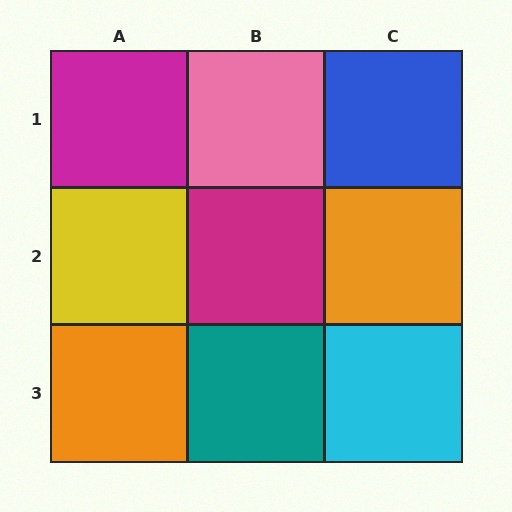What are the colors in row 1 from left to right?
Magenta, pink, blue.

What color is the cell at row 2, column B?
Magenta.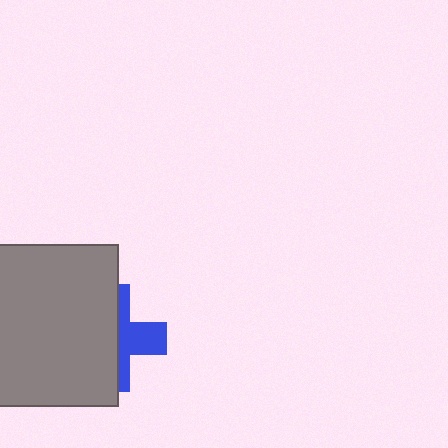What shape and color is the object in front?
The object in front is a gray rectangle.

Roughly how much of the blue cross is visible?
A small part of it is visible (roughly 39%).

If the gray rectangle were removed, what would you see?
You would see the complete blue cross.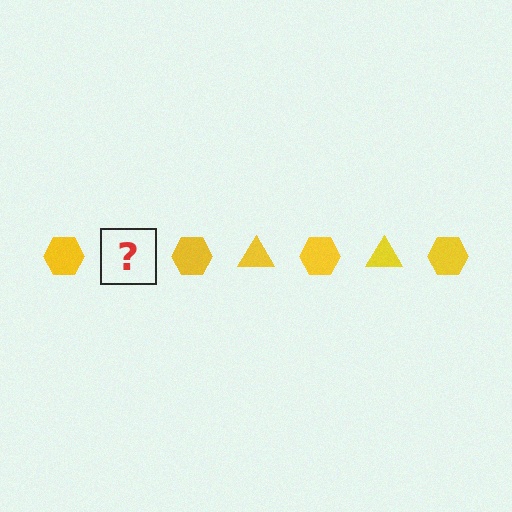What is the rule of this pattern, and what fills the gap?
The rule is that the pattern cycles through hexagon, triangle shapes in yellow. The gap should be filled with a yellow triangle.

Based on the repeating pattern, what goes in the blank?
The blank should be a yellow triangle.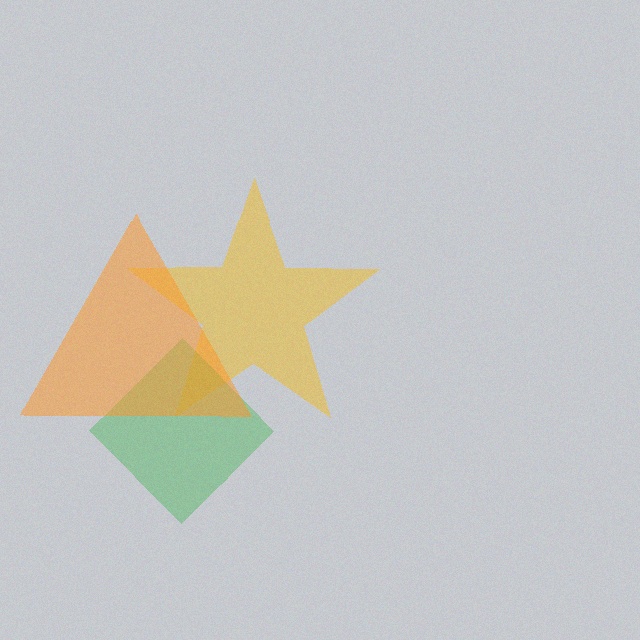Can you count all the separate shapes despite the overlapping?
Yes, there are 3 separate shapes.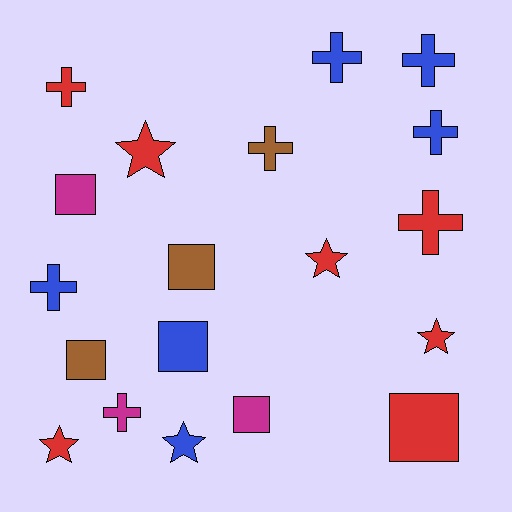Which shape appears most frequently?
Cross, with 8 objects.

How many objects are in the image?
There are 19 objects.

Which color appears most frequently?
Red, with 7 objects.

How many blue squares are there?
There is 1 blue square.